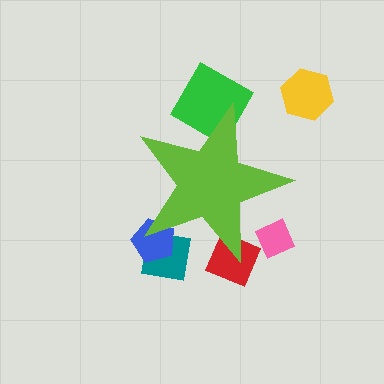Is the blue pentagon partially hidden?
Yes, the blue pentagon is partially hidden behind the lime star.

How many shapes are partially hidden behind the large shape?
5 shapes are partially hidden.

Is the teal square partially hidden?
Yes, the teal square is partially hidden behind the lime star.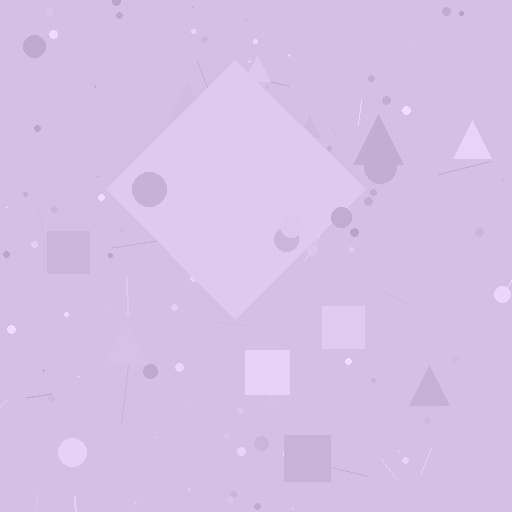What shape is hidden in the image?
A diamond is hidden in the image.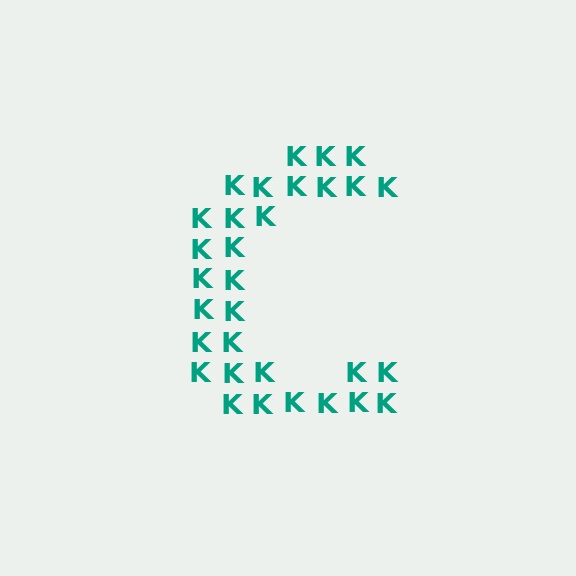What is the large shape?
The large shape is the letter C.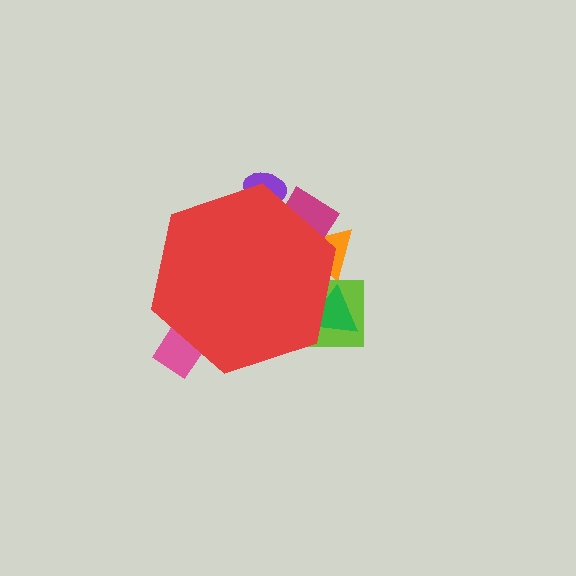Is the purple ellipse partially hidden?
Yes, the purple ellipse is partially hidden behind the red hexagon.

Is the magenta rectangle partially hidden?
Yes, the magenta rectangle is partially hidden behind the red hexagon.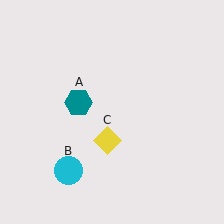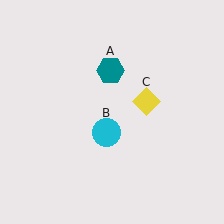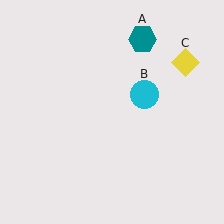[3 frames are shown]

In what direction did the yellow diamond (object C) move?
The yellow diamond (object C) moved up and to the right.